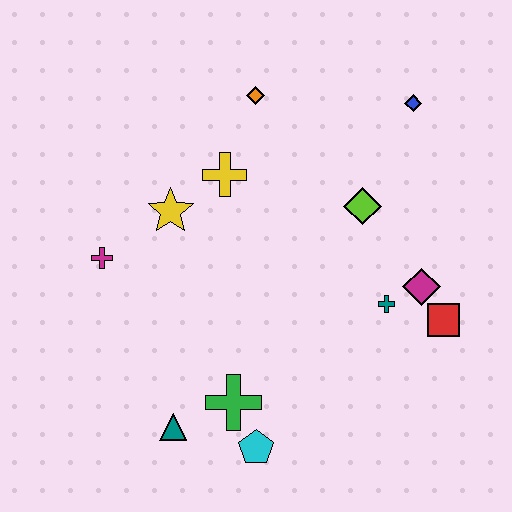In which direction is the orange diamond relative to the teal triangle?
The orange diamond is above the teal triangle.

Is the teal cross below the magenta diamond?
Yes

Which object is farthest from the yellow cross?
The cyan pentagon is farthest from the yellow cross.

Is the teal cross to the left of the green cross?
No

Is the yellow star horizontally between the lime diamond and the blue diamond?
No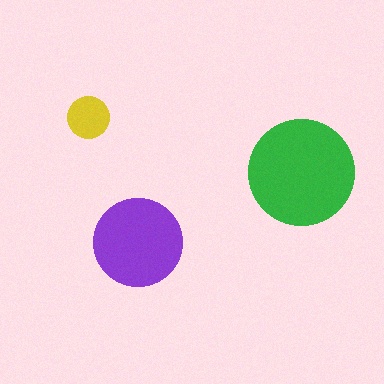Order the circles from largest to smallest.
the green one, the purple one, the yellow one.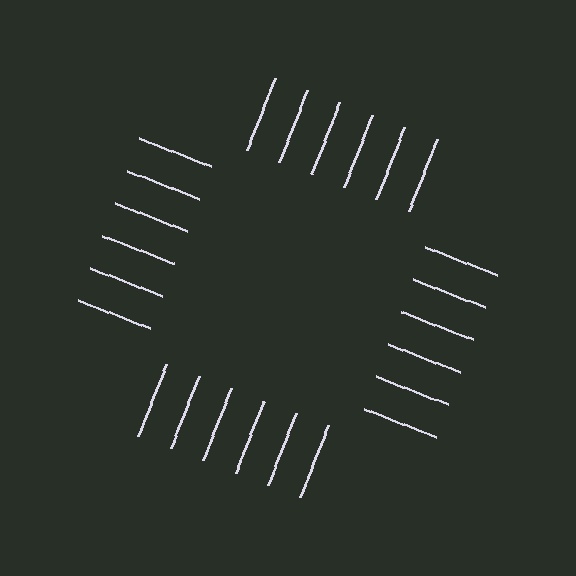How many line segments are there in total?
24 — 6 along each of the 4 edges.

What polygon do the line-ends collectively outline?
An illusory square — the line segments terminate on its edges but no continuous stroke is drawn.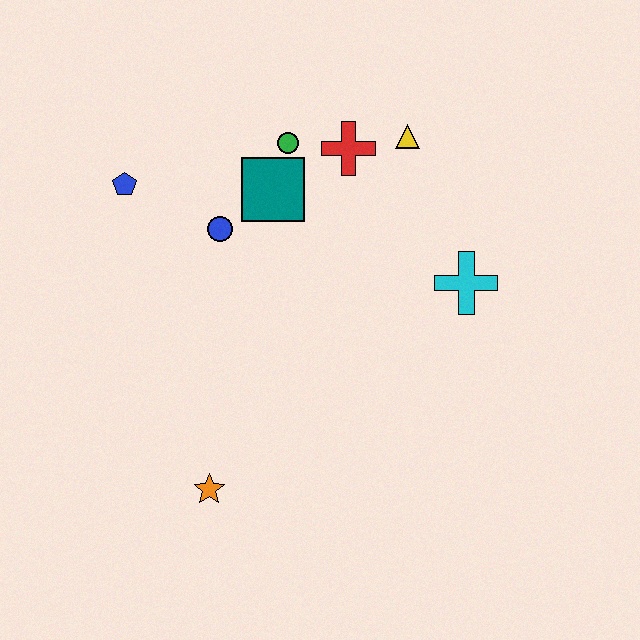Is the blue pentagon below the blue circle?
No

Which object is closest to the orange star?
The blue circle is closest to the orange star.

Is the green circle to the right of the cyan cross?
No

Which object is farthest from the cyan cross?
The blue pentagon is farthest from the cyan cross.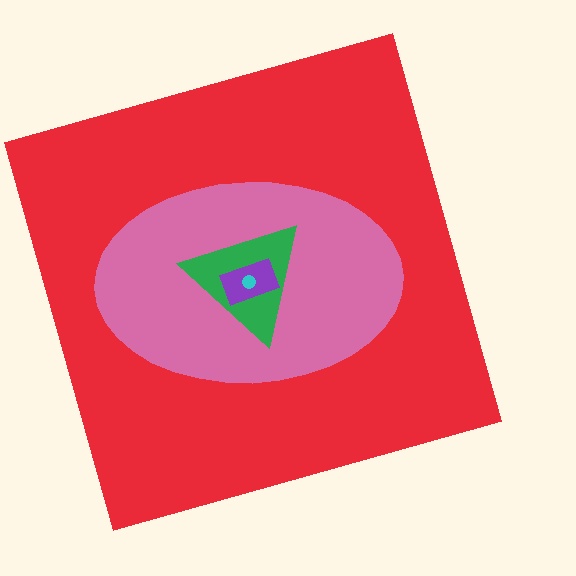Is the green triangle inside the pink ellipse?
Yes.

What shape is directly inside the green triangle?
The purple rectangle.